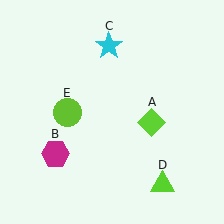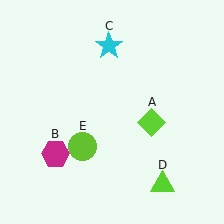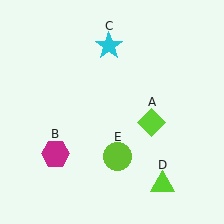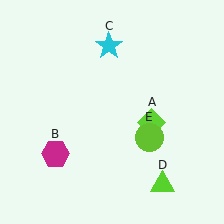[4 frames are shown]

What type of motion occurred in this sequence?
The lime circle (object E) rotated counterclockwise around the center of the scene.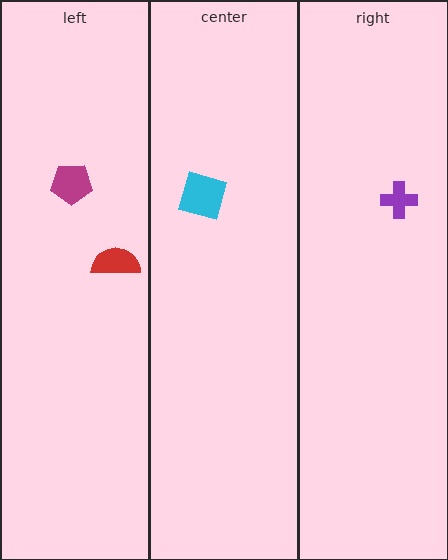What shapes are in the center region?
The cyan square.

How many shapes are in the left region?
2.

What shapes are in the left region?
The magenta pentagon, the red semicircle.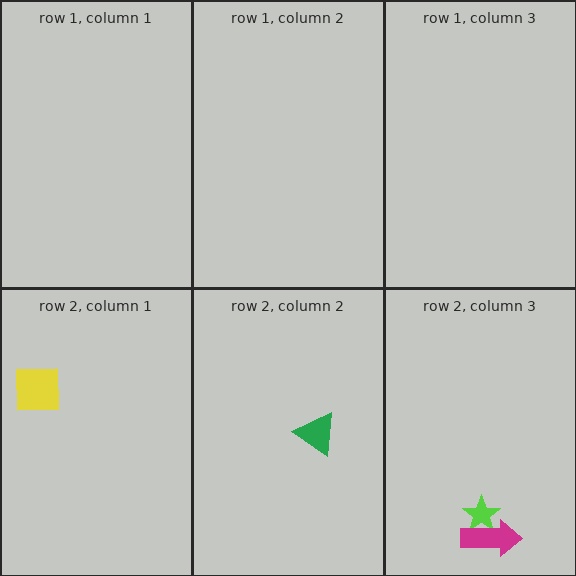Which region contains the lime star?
The row 2, column 3 region.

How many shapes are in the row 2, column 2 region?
1.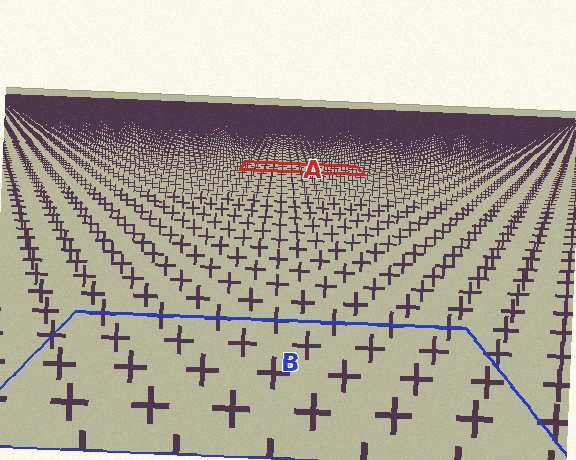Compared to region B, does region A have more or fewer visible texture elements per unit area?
Region A has more texture elements per unit area — they are packed more densely because it is farther away.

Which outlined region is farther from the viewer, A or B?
Region A is farther from the viewer — the texture elements inside it appear smaller and more densely packed.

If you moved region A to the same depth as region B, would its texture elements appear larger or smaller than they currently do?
They would appear larger. At a closer depth, the same texture elements are projected at a bigger on-screen size.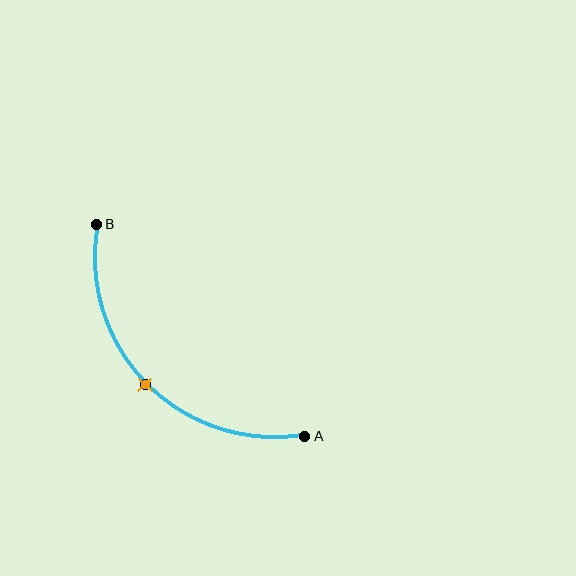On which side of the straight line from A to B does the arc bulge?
The arc bulges below and to the left of the straight line connecting A and B.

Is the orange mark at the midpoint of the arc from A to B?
Yes. The orange mark lies on the arc at equal arc-length from both A and B — it is the arc midpoint.